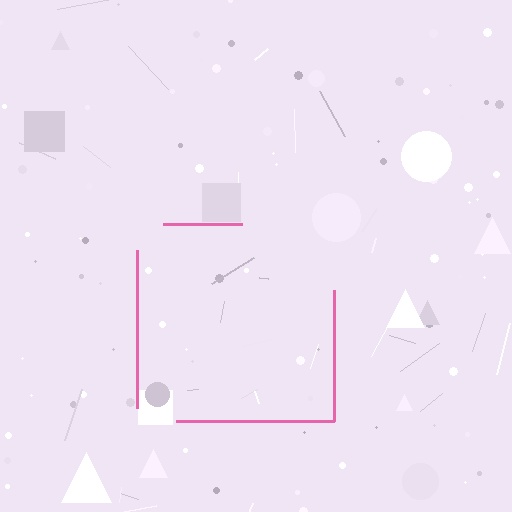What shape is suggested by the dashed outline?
The dashed outline suggests a square.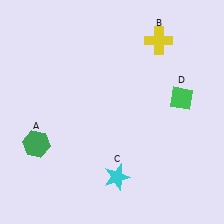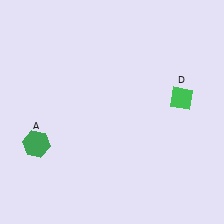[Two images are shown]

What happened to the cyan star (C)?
The cyan star (C) was removed in Image 2. It was in the bottom-right area of Image 1.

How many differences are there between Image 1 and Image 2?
There are 2 differences between the two images.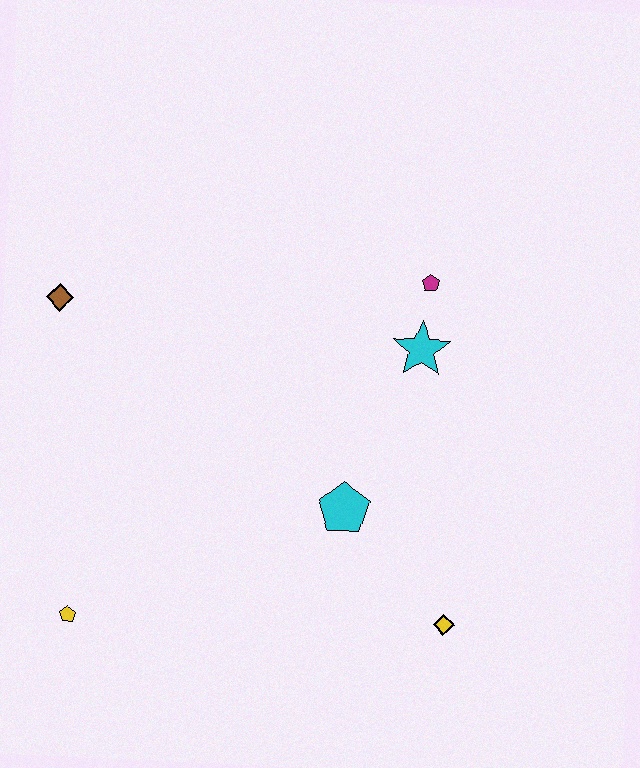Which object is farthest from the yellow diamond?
The brown diamond is farthest from the yellow diamond.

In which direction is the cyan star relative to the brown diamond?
The cyan star is to the right of the brown diamond.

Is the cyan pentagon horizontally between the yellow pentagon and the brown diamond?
No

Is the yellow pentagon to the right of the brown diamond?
Yes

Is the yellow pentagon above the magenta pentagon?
No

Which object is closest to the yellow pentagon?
The cyan pentagon is closest to the yellow pentagon.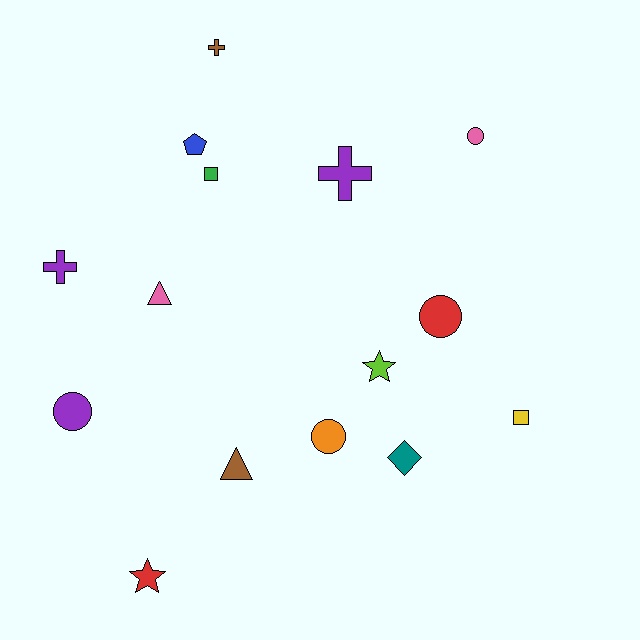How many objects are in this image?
There are 15 objects.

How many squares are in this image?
There are 2 squares.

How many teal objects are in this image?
There is 1 teal object.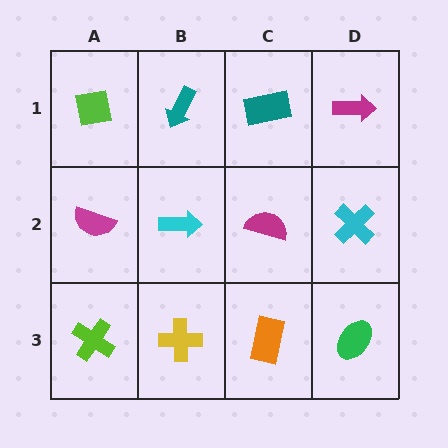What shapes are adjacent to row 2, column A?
A lime square (row 1, column A), a lime cross (row 3, column A), a cyan arrow (row 2, column B).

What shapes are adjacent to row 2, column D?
A magenta arrow (row 1, column D), a green ellipse (row 3, column D), a magenta semicircle (row 2, column C).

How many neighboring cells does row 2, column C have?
4.